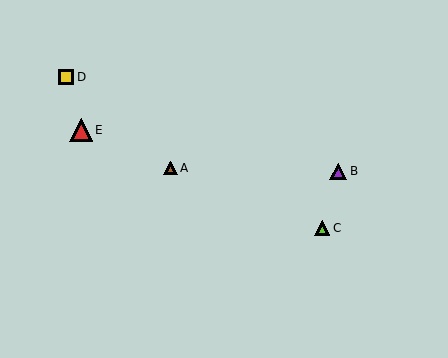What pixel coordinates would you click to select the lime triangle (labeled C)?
Click at (322, 228) to select the lime triangle C.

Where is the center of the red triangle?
The center of the red triangle is at (81, 130).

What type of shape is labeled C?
Shape C is a lime triangle.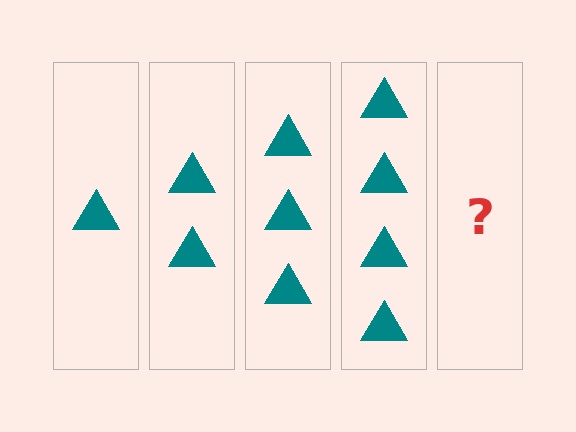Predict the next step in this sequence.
The next step is 5 triangles.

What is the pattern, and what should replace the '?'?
The pattern is that each step adds one more triangle. The '?' should be 5 triangles.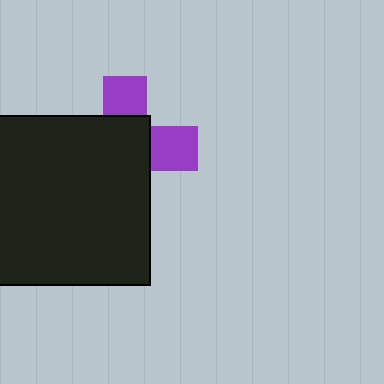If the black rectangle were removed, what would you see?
You would see the complete purple cross.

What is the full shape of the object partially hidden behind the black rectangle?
The partially hidden object is a purple cross.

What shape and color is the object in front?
The object in front is a black rectangle.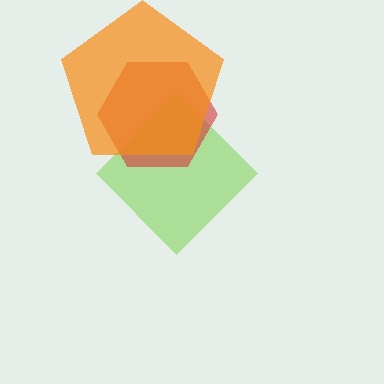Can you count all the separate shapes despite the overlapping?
Yes, there are 3 separate shapes.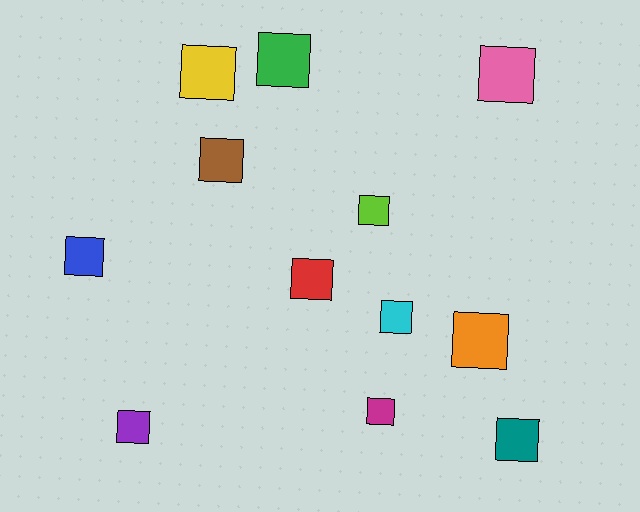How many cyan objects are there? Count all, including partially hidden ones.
There is 1 cyan object.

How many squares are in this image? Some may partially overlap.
There are 12 squares.